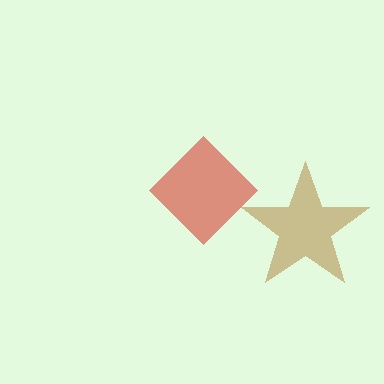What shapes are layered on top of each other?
The layered shapes are: a red diamond, a brown star.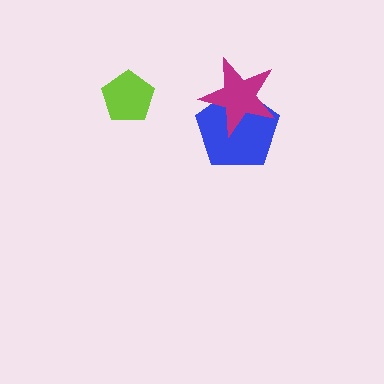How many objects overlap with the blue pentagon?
1 object overlaps with the blue pentagon.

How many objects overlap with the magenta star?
1 object overlaps with the magenta star.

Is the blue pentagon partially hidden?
Yes, it is partially covered by another shape.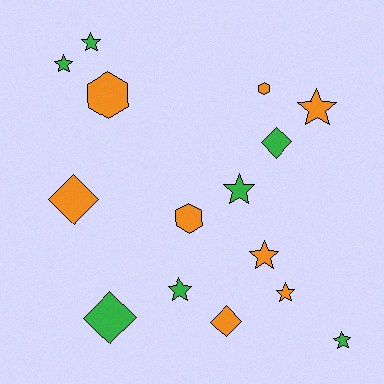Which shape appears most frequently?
Star, with 8 objects.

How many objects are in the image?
There are 15 objects.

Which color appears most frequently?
Orange, with 8 objects.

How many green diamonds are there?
There are 2 green diamonds.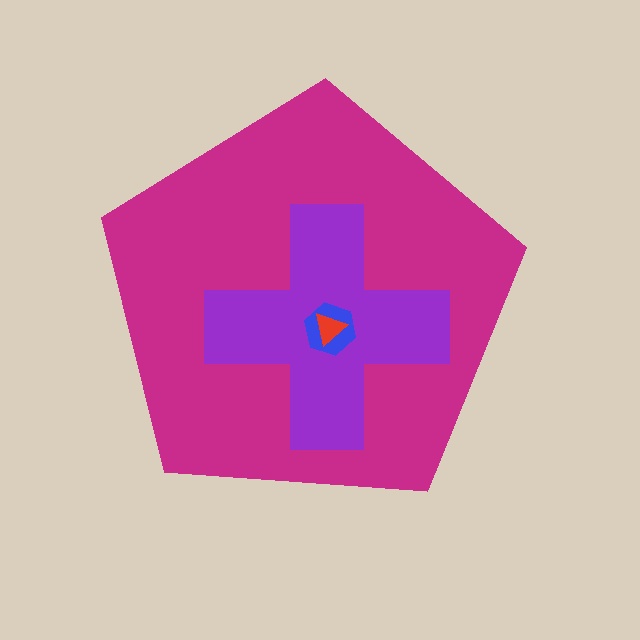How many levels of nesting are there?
4.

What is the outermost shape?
The magenta pentagon.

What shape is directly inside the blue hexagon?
The red triangle.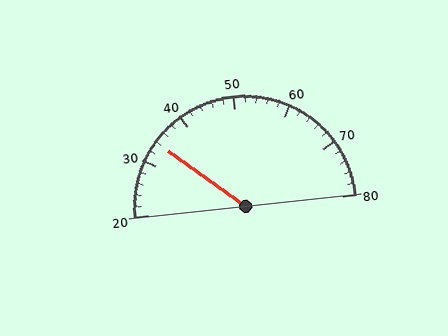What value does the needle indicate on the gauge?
The needle indicates approximately 34.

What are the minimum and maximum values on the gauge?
The gauge ranges from 20 to 80.